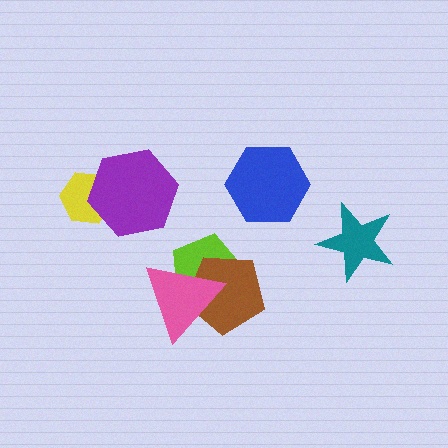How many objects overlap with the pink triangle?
2 objects overlap with the pink triangle.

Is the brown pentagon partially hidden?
Yes, it is partially covered by another shape.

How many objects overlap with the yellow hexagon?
1 object overlaps with the yellow hexagon.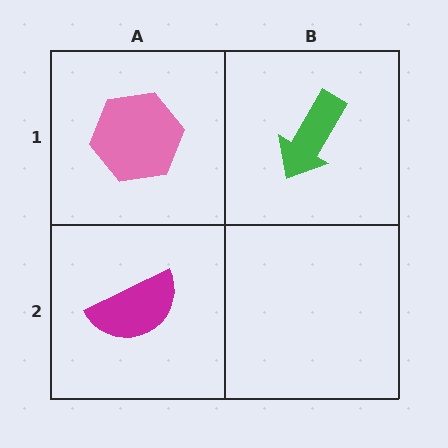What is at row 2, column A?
A magenta semicircle.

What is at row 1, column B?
A green arrow.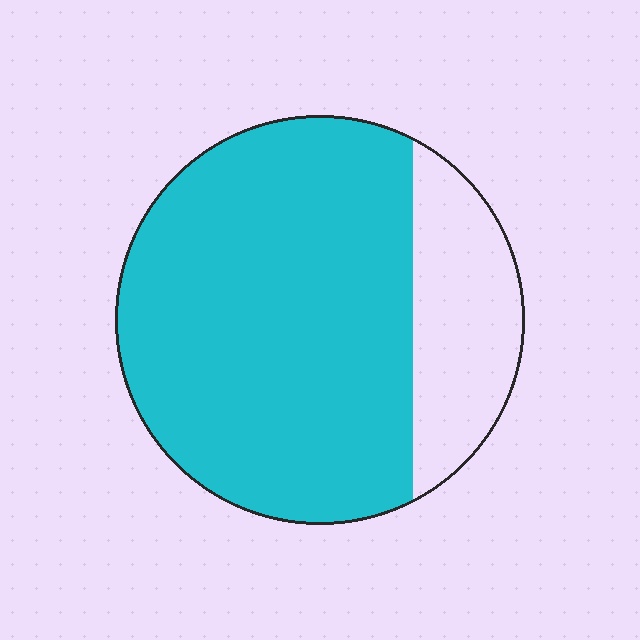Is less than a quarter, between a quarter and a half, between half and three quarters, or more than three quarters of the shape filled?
More than three quarters.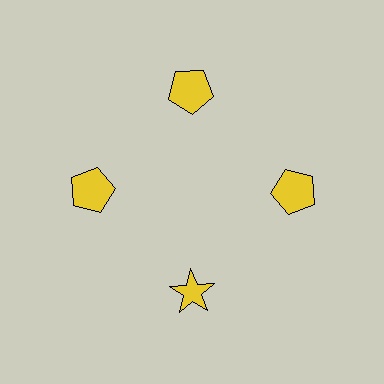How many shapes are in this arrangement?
There are 4 shapes arranged in a ring pattern.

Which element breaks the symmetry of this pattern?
The yellow star at roughly the 6 o'clock position breaks the symmetry. All other shapes are yellow pentagons.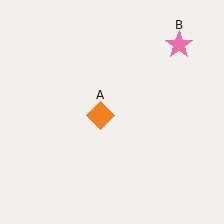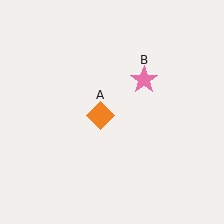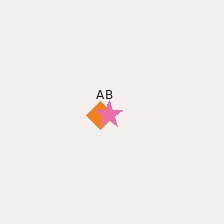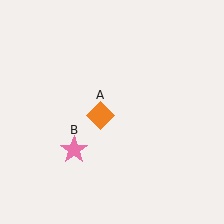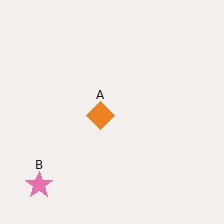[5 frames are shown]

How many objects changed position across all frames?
1 object changed position: pink star (object B).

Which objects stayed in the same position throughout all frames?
Orange diamond (object A) remained stationary.